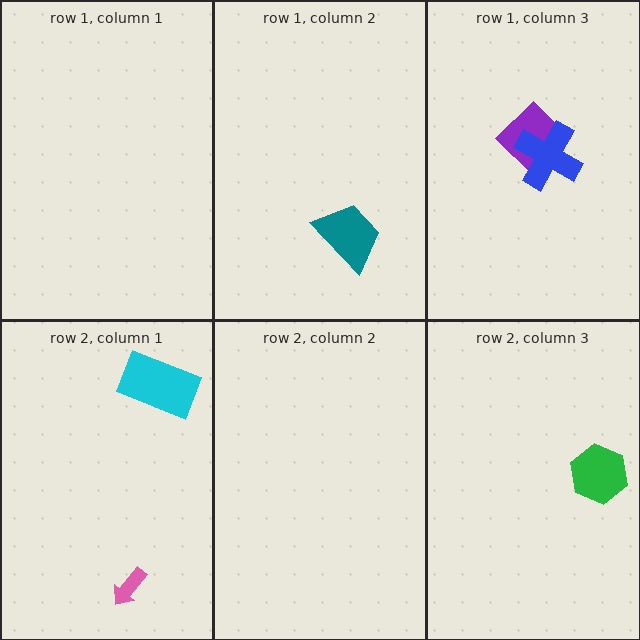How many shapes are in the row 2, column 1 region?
2.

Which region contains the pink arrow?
The row 2, column 1 region.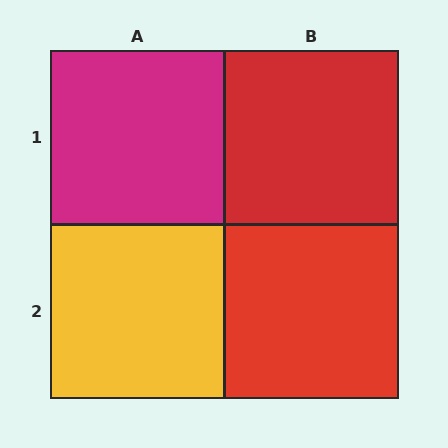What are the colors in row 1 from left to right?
Magenta, red.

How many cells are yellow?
1 cell is yellow.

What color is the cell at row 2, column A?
Yellow.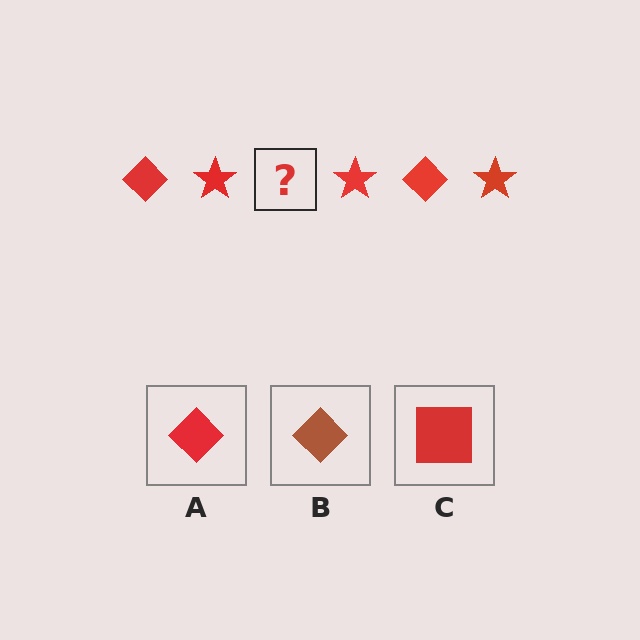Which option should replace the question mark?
Option A.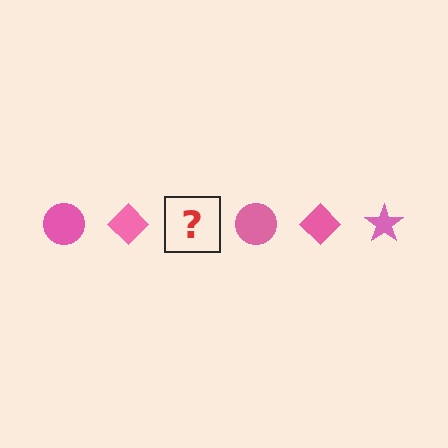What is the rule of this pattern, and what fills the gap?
The rule is that the pattern cycles through circle, diamond, star shapes in pink. The gap should be filled with a pink star.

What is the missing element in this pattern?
The missing element is a pink star.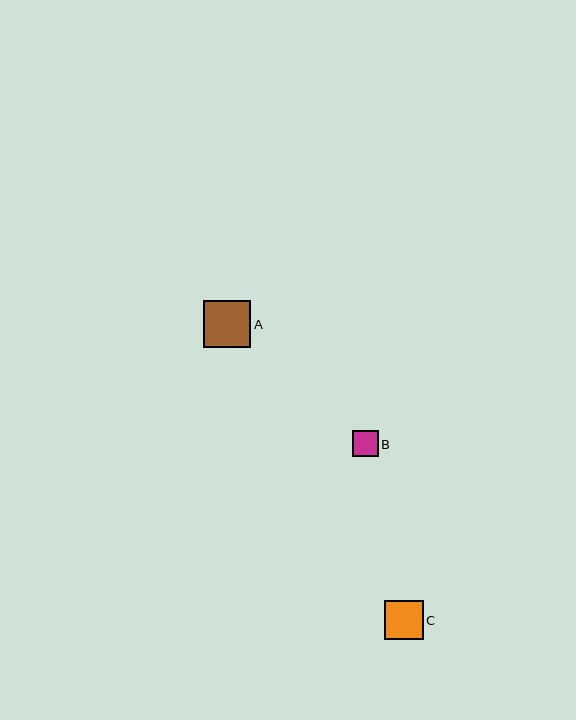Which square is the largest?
Square A is the largest with a size of approximately 47 pixels.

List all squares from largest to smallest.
From largest to smallest: A, C, B.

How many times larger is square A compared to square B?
Square A is approximately 1.8 times the size of square B.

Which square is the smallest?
Square B is the smallest with a size of approximately 26 pixels.